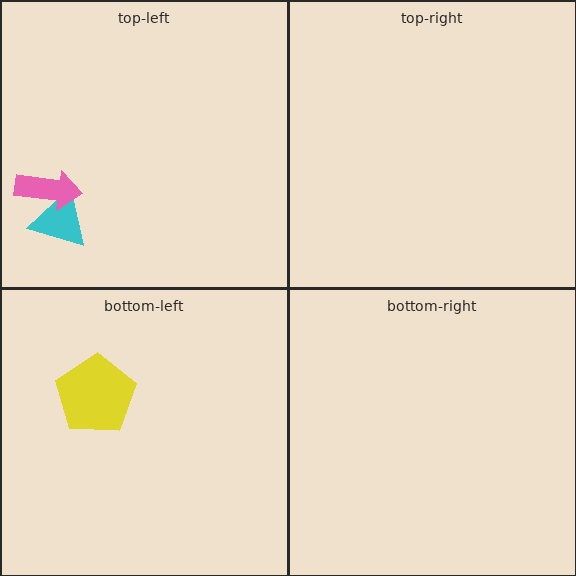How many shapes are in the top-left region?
2.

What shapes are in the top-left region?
The cyan triangle, the pink arrow.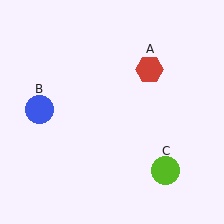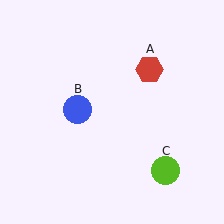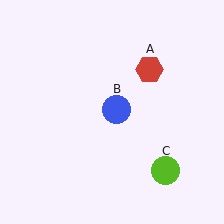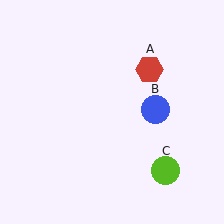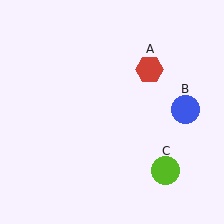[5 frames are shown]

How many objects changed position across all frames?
1 object changed position: blue circle (object B).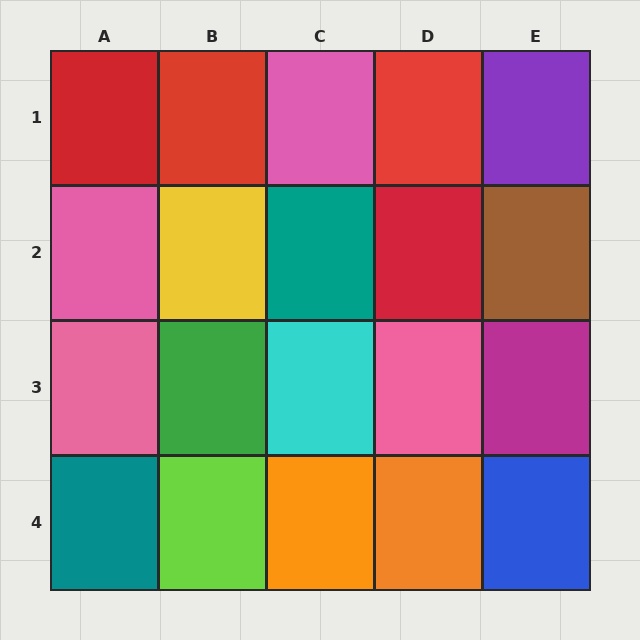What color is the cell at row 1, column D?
Red.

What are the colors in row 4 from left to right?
Teal, lime, orange, orange, blue.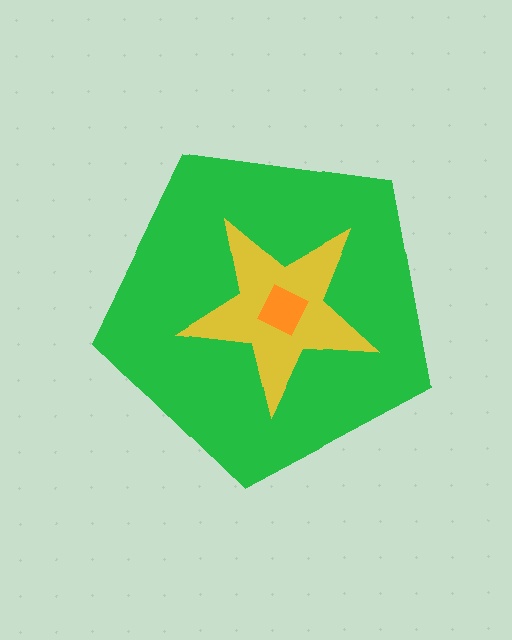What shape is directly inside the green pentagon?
The yellow star.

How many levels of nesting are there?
3.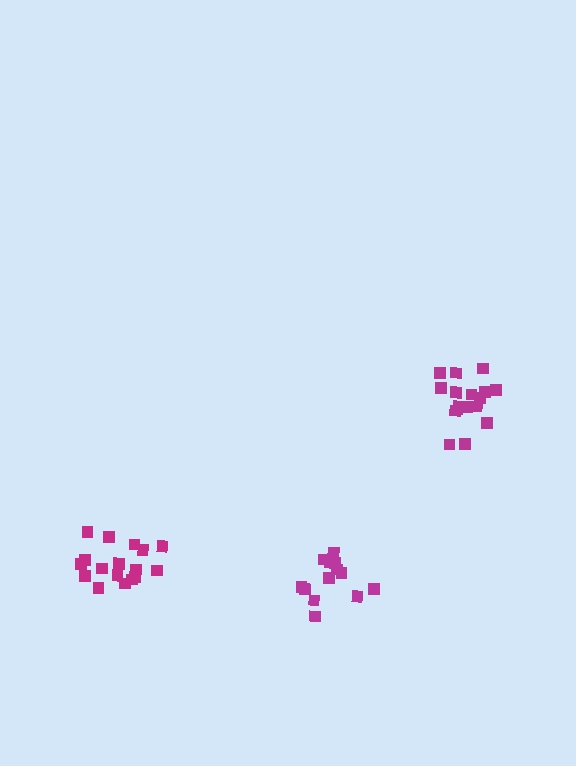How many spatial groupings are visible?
There are 3 spatial groupings.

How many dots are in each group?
Group 1: 17 dots, Group 2: 13 dots, Group 3: 18 dots (48 total).